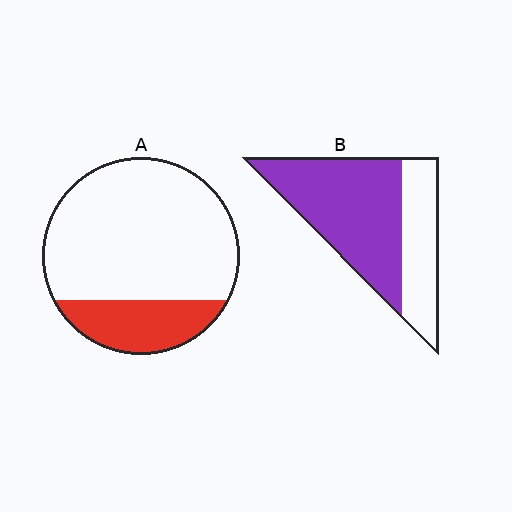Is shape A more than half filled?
No.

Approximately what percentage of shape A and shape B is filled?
A is approximately 25% and B is approximately 65%.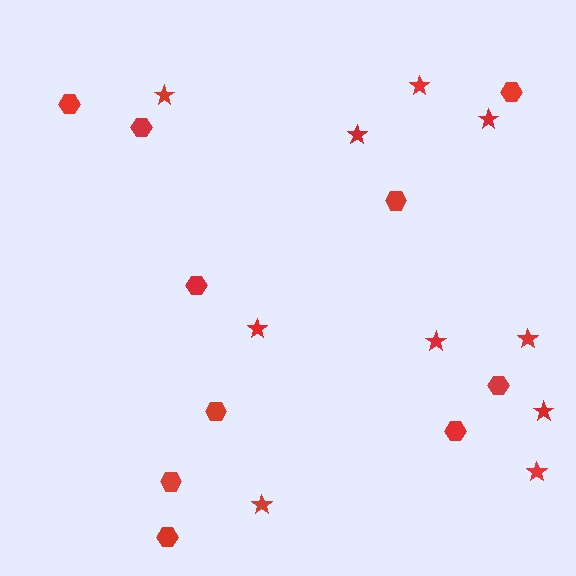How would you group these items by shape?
There are 2 groups: one group of stars (10) and one group of hexagons (10).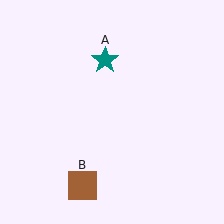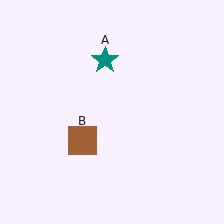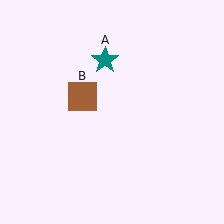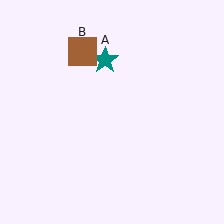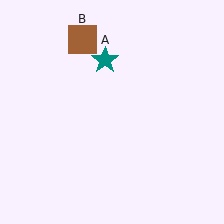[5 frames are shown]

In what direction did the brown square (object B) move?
The brown square (object B) moved up.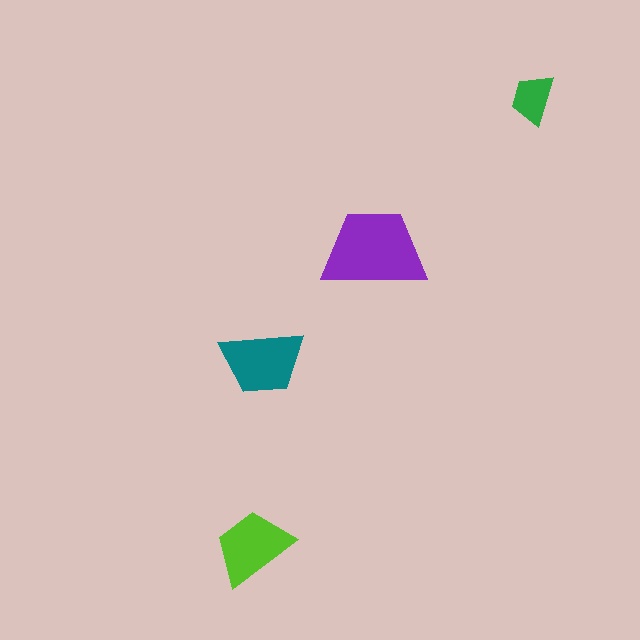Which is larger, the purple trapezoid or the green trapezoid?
The purple one.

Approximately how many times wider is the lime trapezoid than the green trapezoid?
About 1.5 times wider.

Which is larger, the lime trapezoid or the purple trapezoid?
The purple one.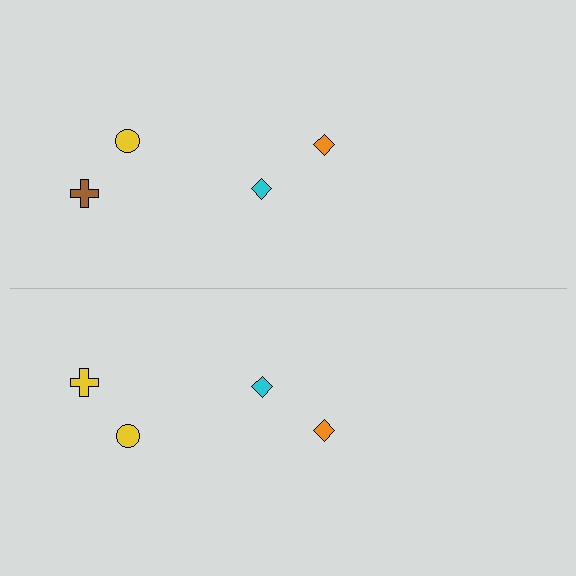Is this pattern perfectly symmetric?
No, the pattern is not perfectly symmetric. The yellow cross on the bottom side breaks the symmetry — its mirror counterpart is brown.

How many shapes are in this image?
There are 8 shapes in this image.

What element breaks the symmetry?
The yellow cross on the bottom side breaks the symmetry — its mirror counterpart is brown.